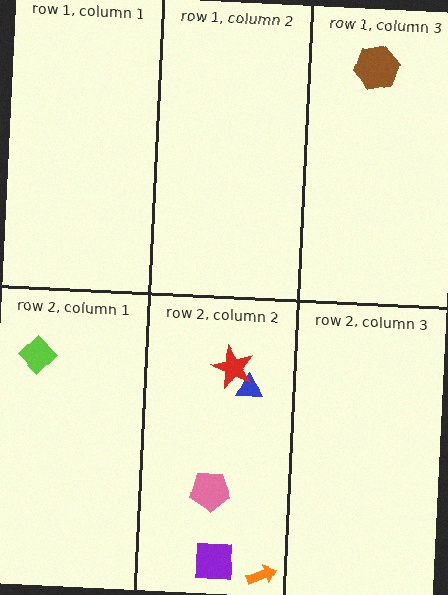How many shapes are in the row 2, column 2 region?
5.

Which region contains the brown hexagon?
The row 1, column 3 region.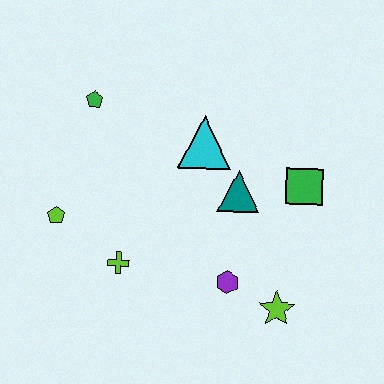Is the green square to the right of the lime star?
Yes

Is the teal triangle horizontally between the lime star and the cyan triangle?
Yes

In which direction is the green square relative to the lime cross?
The green square is to the right of the lime cross.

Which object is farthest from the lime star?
The green pentagon is farthest from the lime star.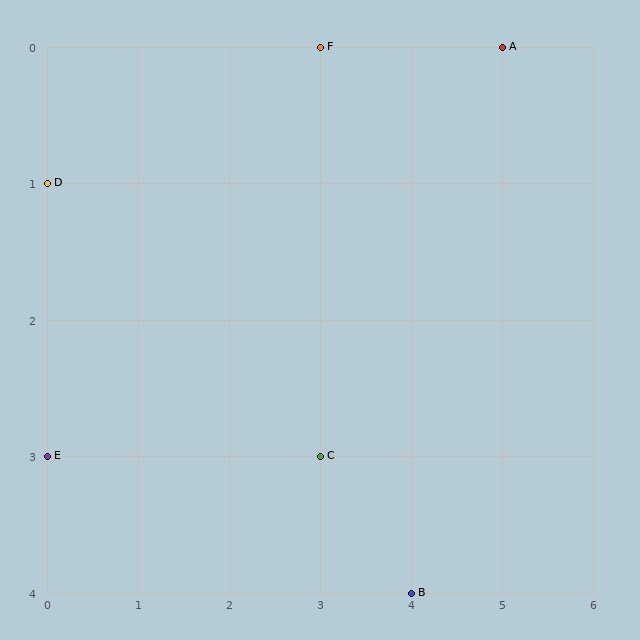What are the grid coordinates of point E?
Point E is at grid coordinates (0, 3).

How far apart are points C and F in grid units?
Points C and F are 3 rows apart.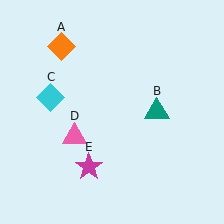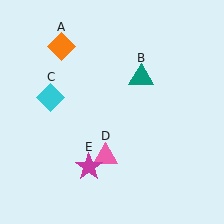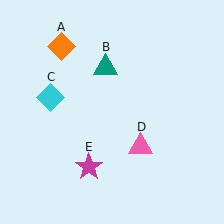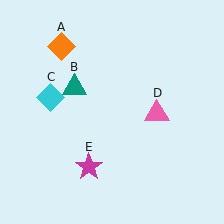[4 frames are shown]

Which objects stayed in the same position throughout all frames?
Orange diamond (object A) and cyan diamond (object C) and magenta star (object E) remained stationary.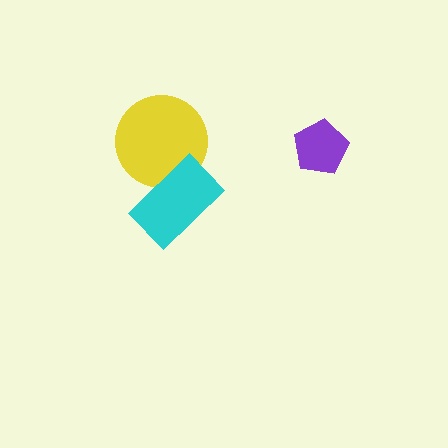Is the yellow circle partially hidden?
Yes, it is partially covered by another shape.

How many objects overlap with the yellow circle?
1 object overlaps with the yellow circle.